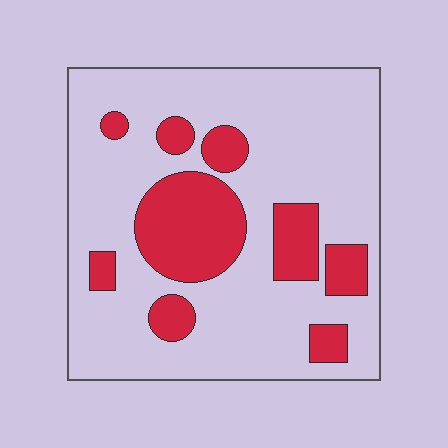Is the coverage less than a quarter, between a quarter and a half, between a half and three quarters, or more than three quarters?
Less than a quarter.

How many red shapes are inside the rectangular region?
9.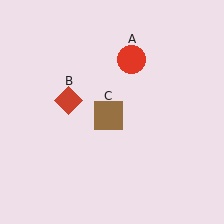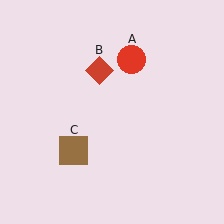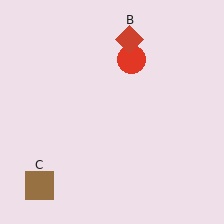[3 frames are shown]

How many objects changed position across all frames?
2 objects changed position: red diamond (object B), brown square (object C).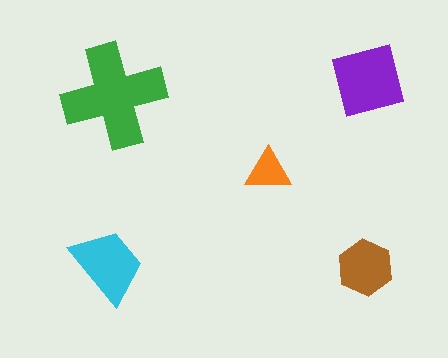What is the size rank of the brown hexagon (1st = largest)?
4th.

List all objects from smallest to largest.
The orange triangle, the brown hexagon, the cyan trapezoid, the purple square, the green cross.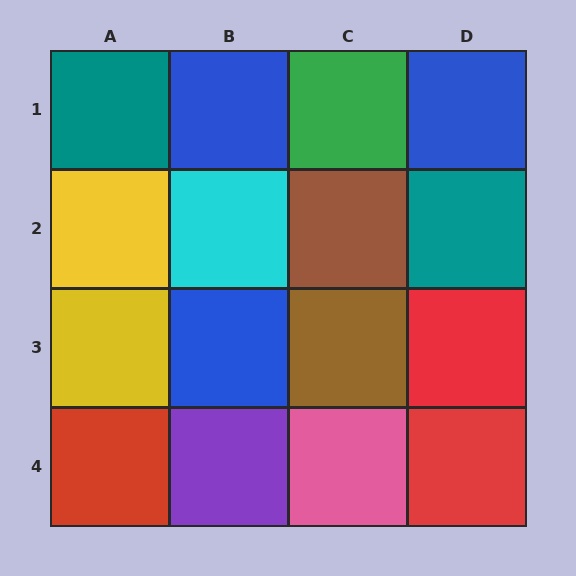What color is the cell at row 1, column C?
Green.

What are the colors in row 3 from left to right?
Yellow, blue, brown, red.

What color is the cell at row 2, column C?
Brown.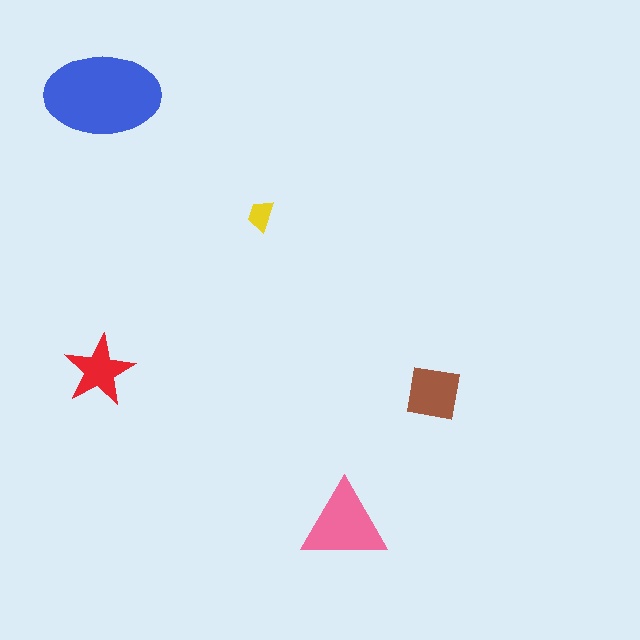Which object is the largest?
The blue ellipse.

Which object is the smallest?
The yellow trapezoid.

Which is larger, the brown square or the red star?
The brown square.